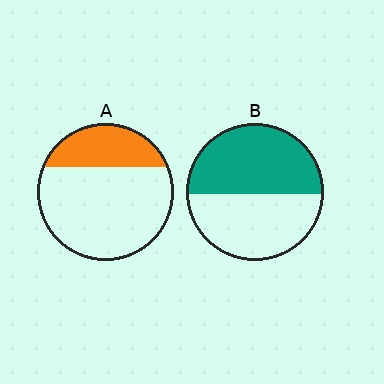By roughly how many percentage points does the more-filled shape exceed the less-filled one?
By roughly 25 percentage points (B over A).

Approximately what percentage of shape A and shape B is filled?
A is approximately 25% and B is approximately 50%.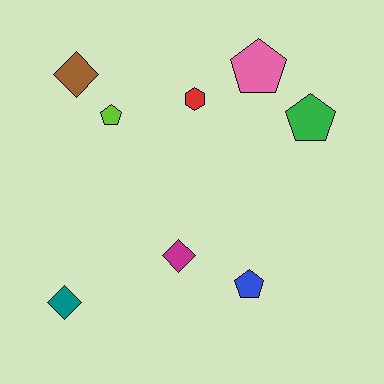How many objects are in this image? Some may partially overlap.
There are 8 objects.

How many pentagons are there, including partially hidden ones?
There are 4 pentagons.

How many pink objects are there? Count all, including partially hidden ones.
There is 1 pink object.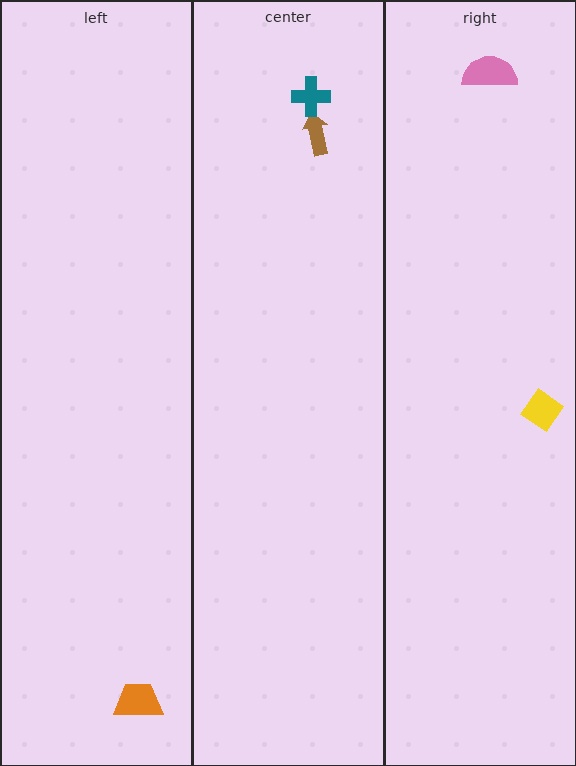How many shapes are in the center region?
2.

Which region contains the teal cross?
The center region.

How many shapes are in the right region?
2.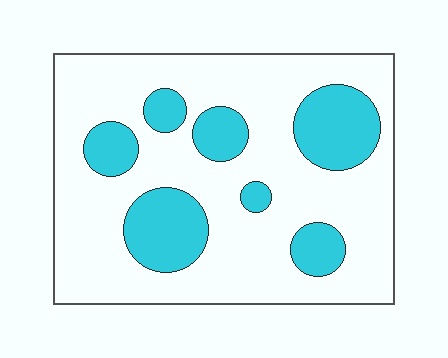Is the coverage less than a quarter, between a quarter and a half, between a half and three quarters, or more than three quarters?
Less than a quarter.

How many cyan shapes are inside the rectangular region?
7.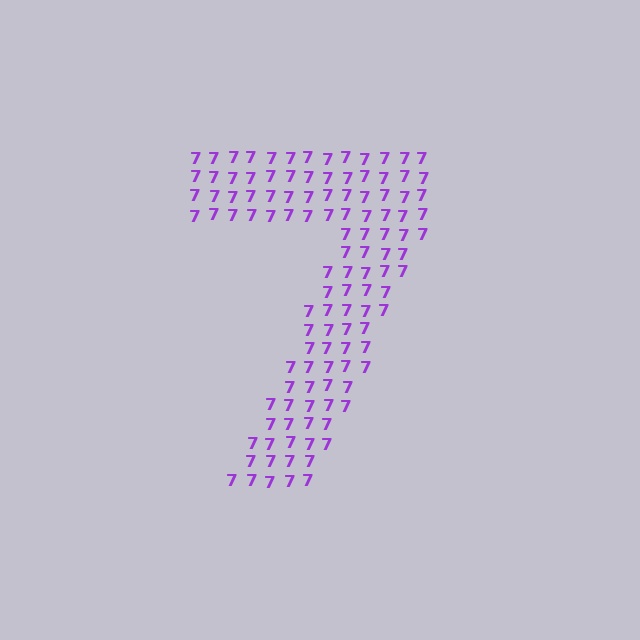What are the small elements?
The small elements are digit 7's.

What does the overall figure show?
The overall figure shows the digit 7.